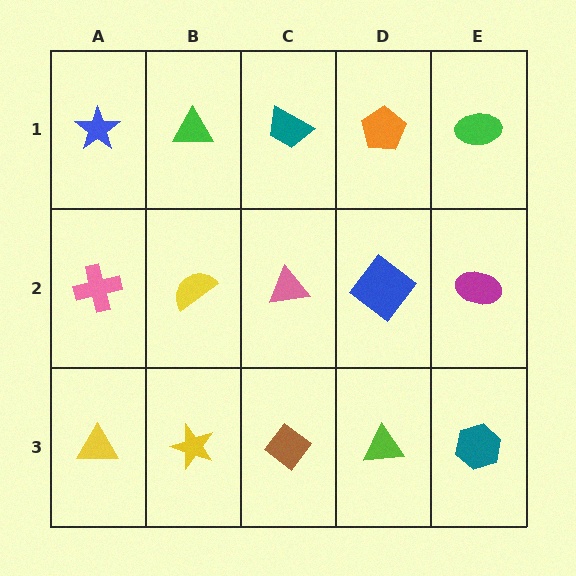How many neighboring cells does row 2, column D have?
4.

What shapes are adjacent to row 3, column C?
A pink triangle (row 2, column C), a yellow star (row 3, column B), a lime triangle (row 3, column D).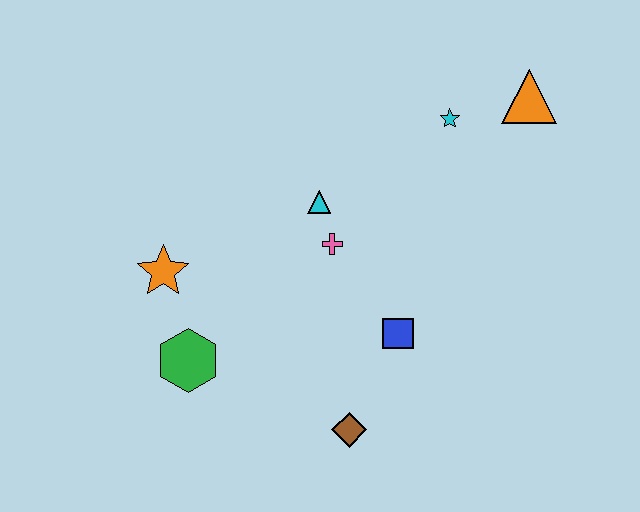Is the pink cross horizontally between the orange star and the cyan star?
Yes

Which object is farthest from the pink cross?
The orange triangle is farthest from the pink cross.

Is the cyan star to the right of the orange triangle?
No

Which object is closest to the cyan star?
The orange triangle is closest to the cyan star.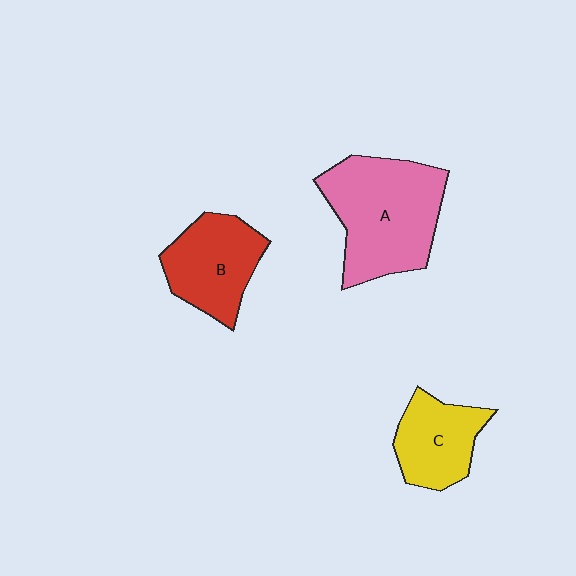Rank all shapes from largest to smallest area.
From largest to smallest: A (pink), B (red), C (yellow).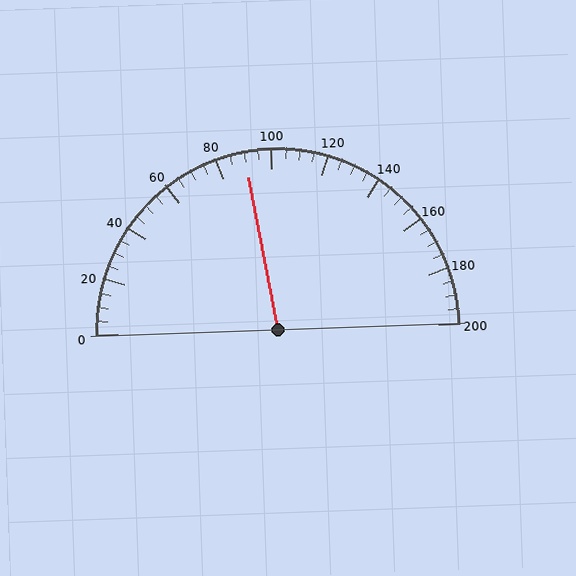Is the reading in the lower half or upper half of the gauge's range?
The reading is in the lower half of the range (0 to 200).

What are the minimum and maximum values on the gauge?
The gauge ranges from 0 to 200.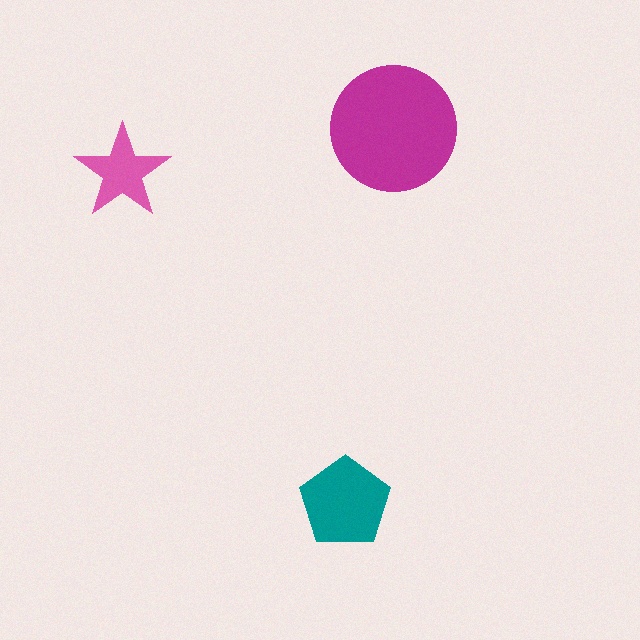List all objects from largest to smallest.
The magenta circle, the teal pentagon, the pink star.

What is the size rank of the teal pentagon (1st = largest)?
2nd.